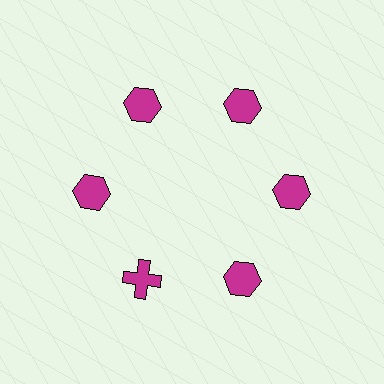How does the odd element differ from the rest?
It has a different shape: cross instead of hexagon.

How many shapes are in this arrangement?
There are 6 shapes arranged in a ring pattern.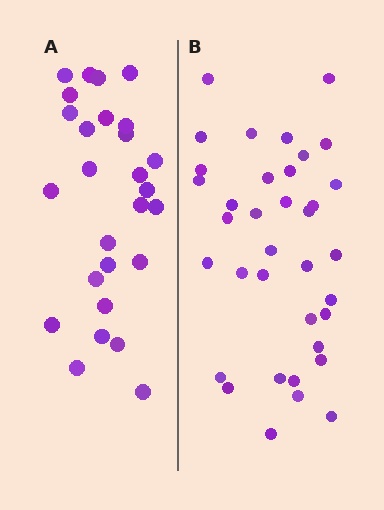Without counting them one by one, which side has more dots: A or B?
Region B (the right region) has more dots.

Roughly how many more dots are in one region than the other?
Region B has roughly 8 or so more dots than region A.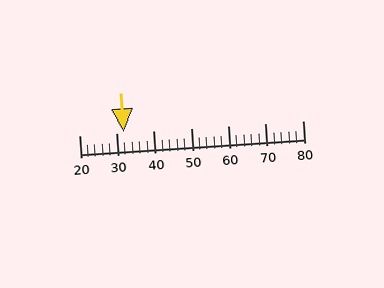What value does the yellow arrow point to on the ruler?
The yellow arrow points to approximately 32.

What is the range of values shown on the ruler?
The ruler shows values from 20 to 80.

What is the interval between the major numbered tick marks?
The major tick marks are spaced 10 units apart.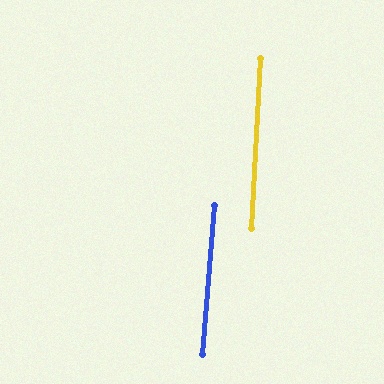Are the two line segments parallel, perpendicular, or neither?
Parallel — their directions differ by only 1.4°.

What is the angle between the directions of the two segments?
Approximately 1 degree.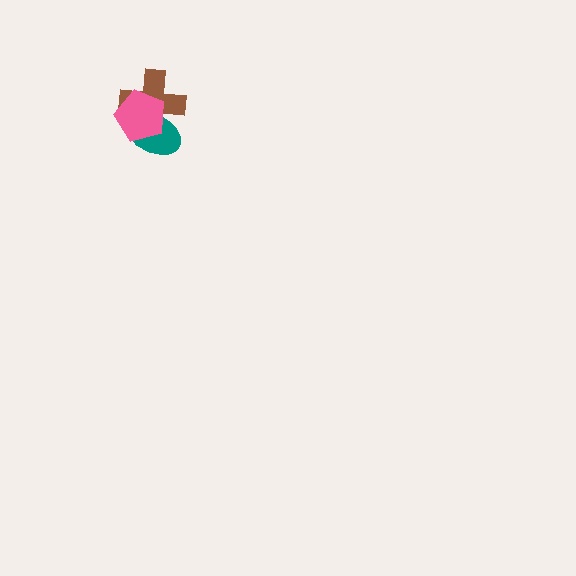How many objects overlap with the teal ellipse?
2 objects overlap with the teal ellipse.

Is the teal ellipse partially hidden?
Yes, it is partially covered by another shape.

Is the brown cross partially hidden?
Yes, it is partially covered by another shape.